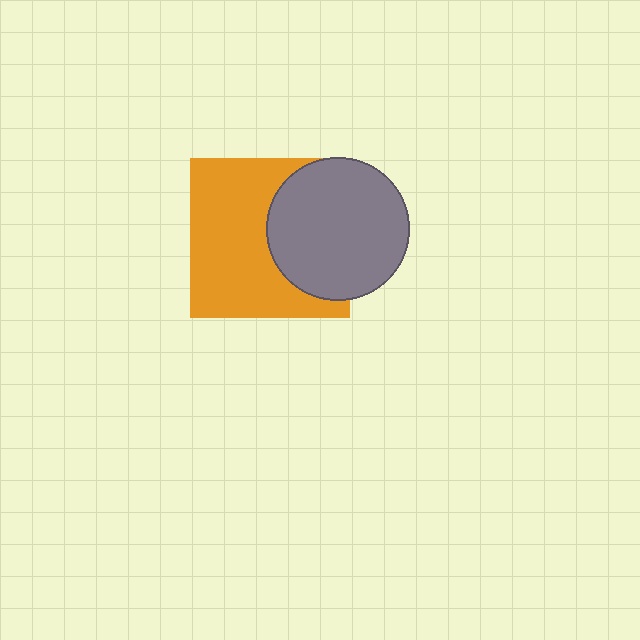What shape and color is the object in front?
The object in front is a gray circle.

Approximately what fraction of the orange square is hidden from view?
Roughly 38% of the orange square is hidden behind the gray circle.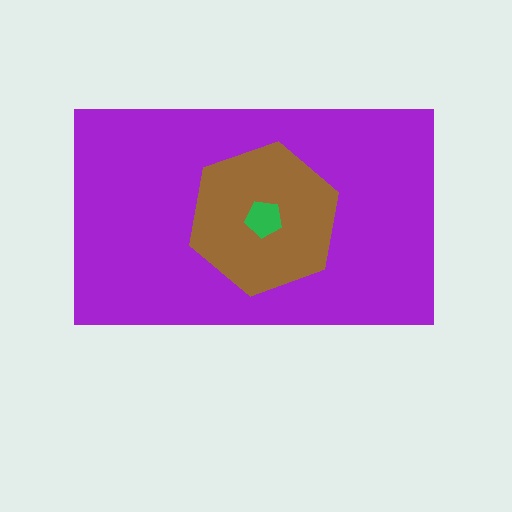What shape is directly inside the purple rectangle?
The brown hexagon.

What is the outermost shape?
The purple rectangle.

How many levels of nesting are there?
3.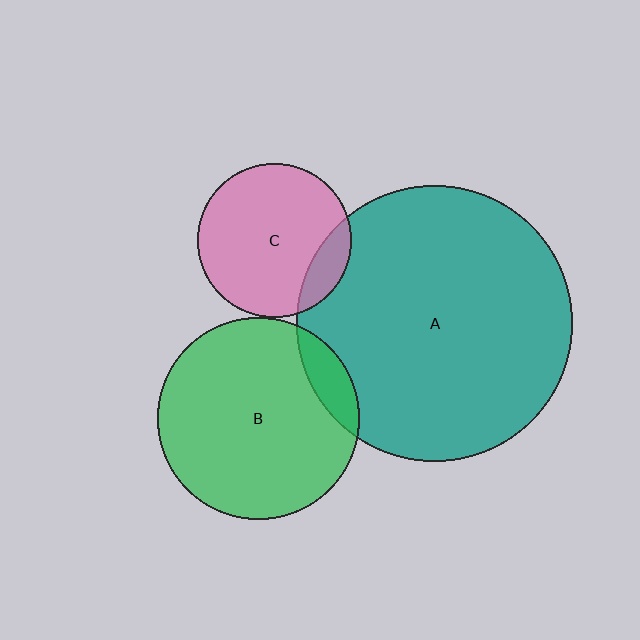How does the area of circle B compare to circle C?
Approximately 1.7 times.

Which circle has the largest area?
Circle A (teal).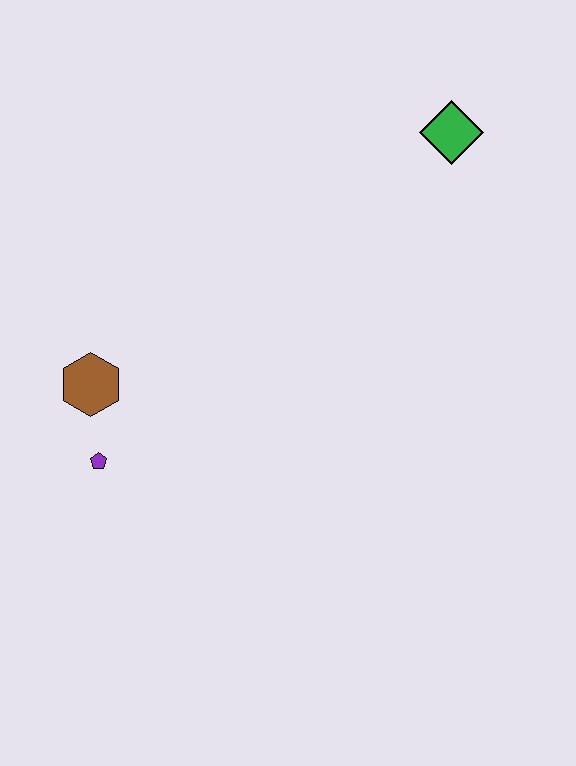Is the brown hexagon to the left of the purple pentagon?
Yes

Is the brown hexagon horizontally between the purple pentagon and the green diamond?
No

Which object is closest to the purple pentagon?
The brown hexagon is closest to the purple pentagon.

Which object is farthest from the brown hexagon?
The green diamond is farthest from the brown hexagon.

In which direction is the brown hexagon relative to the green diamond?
The brown hexagon is to the left of the green diamond.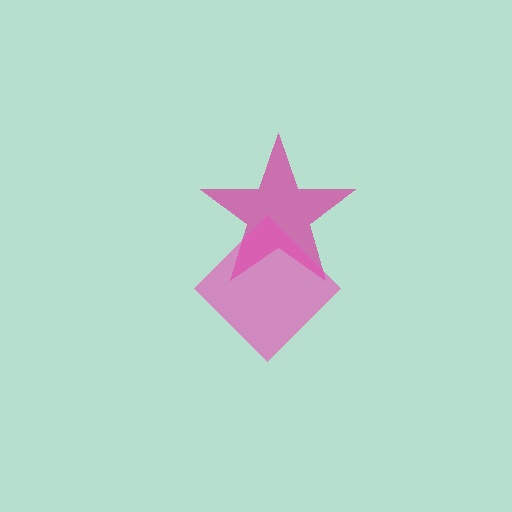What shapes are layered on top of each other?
The layered shapes are: a magenta star, a pink diamond.